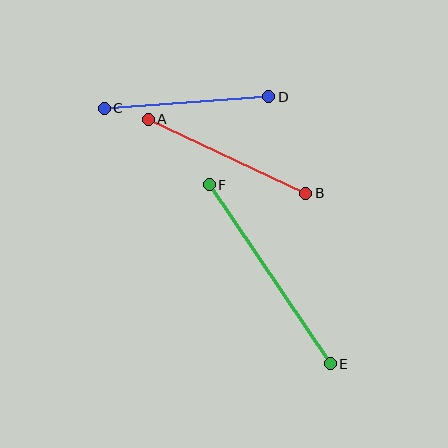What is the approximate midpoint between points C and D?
The midpoint is at approximately (186, 103) pixels.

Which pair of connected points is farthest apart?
Points E and F are farthest apart.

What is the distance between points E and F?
The distance is approximately 216 pixels.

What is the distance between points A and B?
The distance is approximately 174 pixels.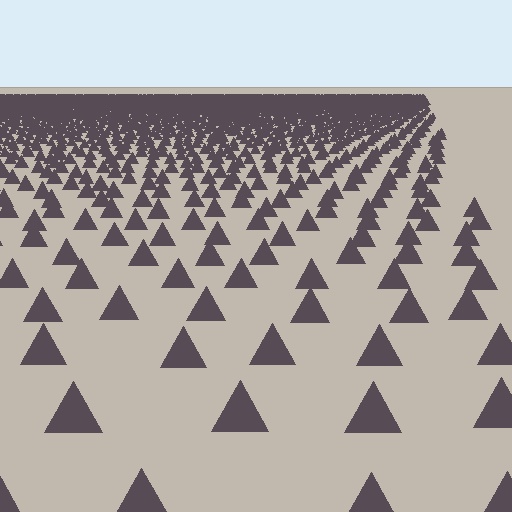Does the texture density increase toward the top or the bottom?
Density increases toward the top.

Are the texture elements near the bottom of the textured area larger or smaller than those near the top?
Larger. Near the bottom, elements are closer to the viewer and appear at a bigger on-screen size.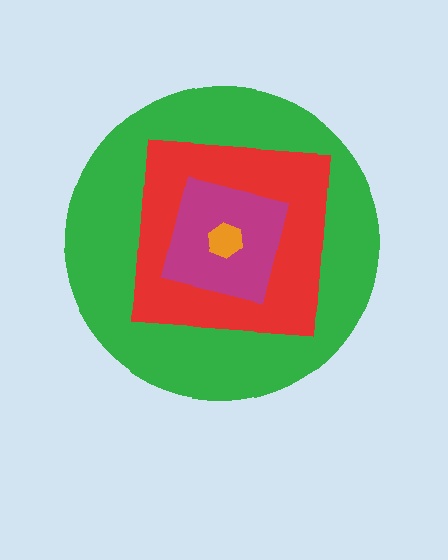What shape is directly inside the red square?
The magenta square.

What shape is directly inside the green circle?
The red square.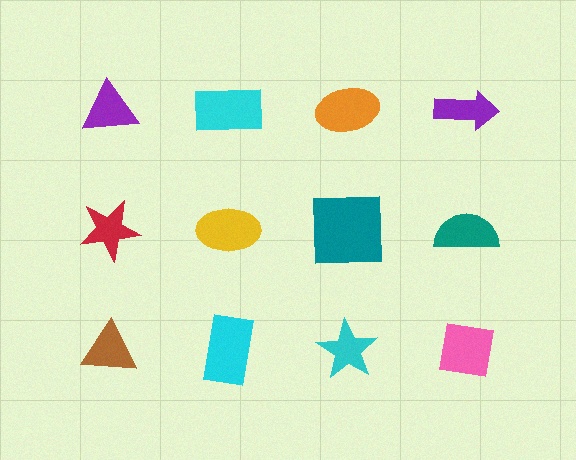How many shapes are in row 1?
4 shapes.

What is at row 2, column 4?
A teal semicircle.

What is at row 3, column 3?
A cyan star.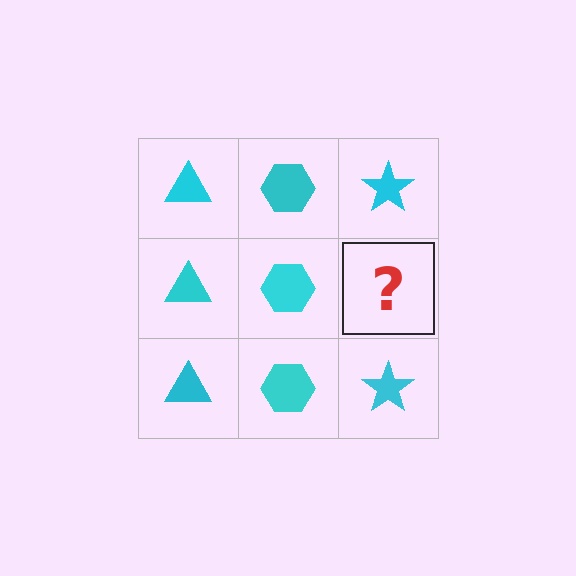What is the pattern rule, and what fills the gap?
The rule is that each column has a consistent shape. The gap should be filled with a cyan star.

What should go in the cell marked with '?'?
The missing cell should contain a cyan star.